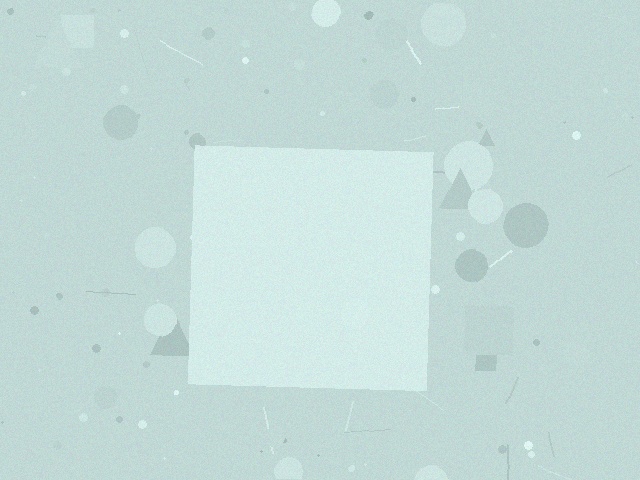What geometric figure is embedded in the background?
A square is embedded in the background.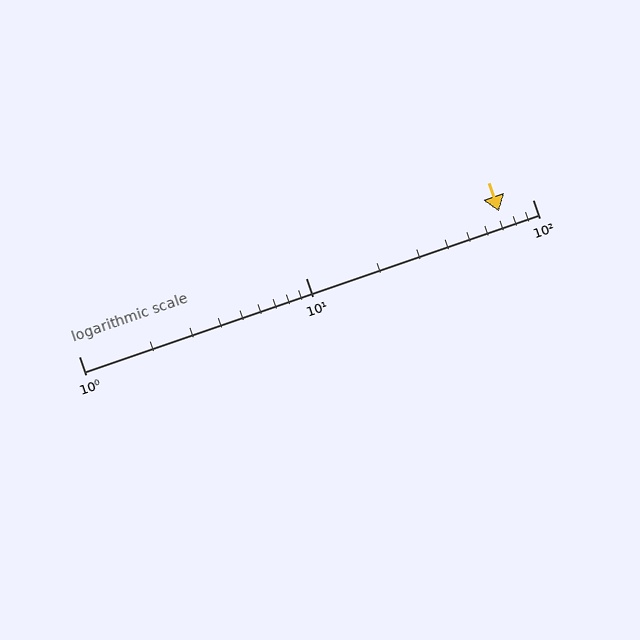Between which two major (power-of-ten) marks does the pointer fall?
The pointer is between 10 and 100.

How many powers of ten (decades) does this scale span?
The scale spans 2 decades, from 1 to 100.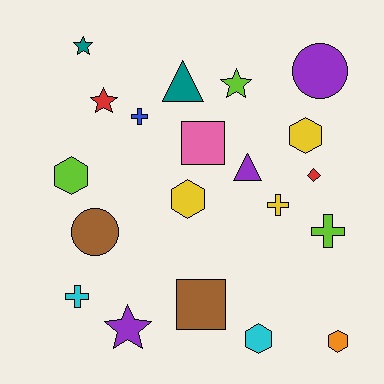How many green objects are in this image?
There are no green objects.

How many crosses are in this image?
There are 4 crosses.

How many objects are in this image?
There are 20 objects.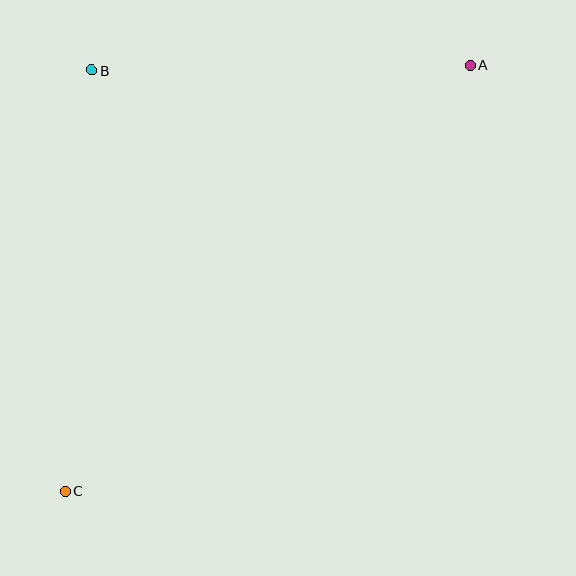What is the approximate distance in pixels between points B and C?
The distance between B and C is approximately 422 pixels.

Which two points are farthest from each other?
Points A and C are farthest from each other.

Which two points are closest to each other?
Points A and B are closest to each other.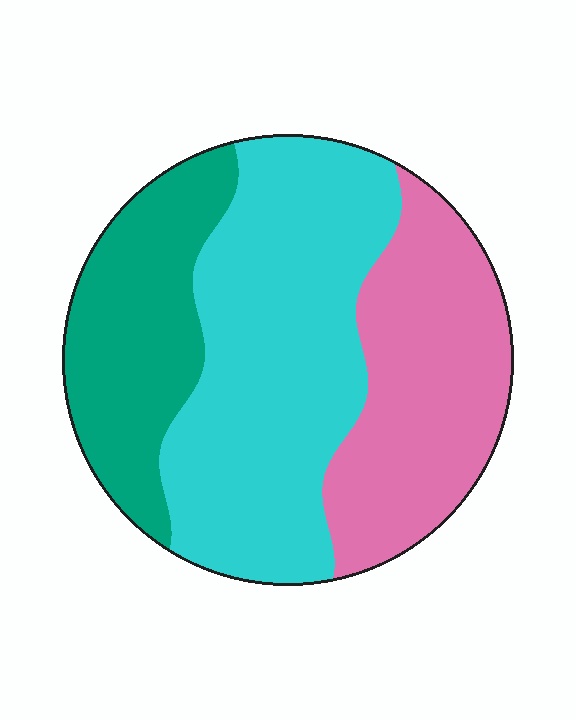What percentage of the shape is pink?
Pink takes up about one third (1/3) of the shape.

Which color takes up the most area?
Cyan, at roughly 45%.